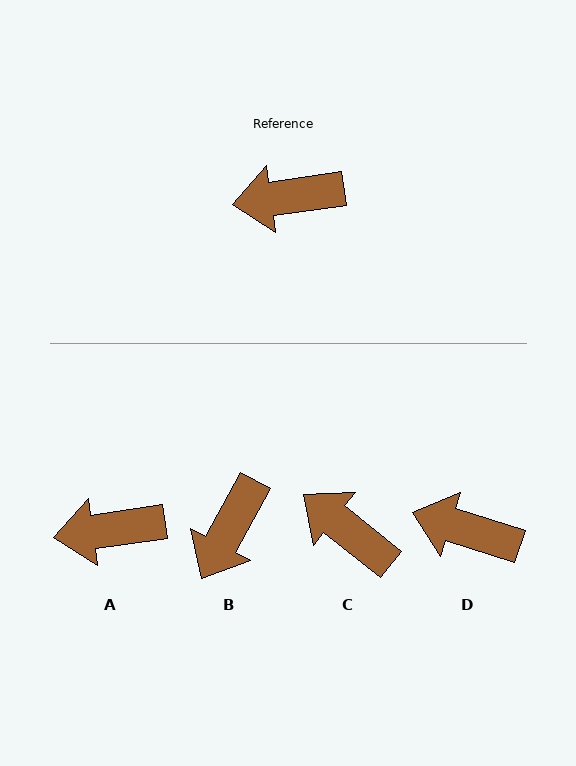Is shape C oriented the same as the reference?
No, it is off by about 47 degrees.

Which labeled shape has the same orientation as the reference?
A.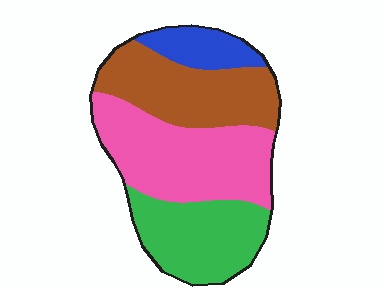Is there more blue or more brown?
Brown.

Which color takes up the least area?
Blue, at roughly 10%.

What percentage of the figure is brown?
Brown takes up about one quarter (1/4) of the figure.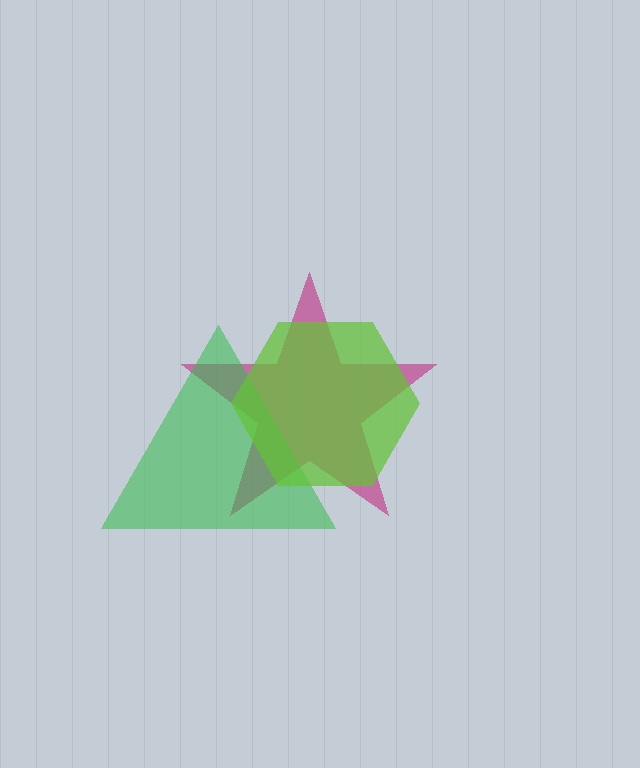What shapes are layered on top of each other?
The layered shapes are: a magenta star, a green triangle, a lime hexagon.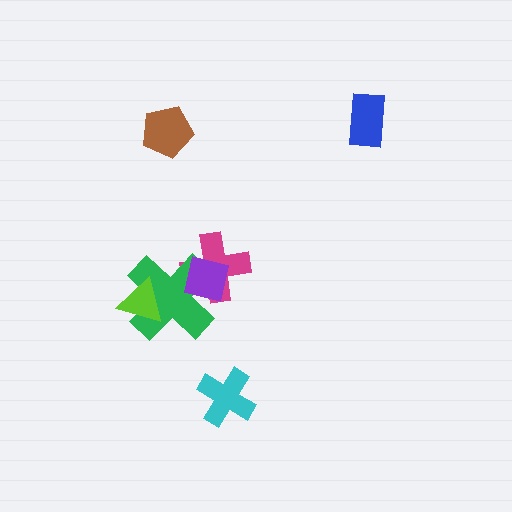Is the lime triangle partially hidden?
No, no other shape covers it.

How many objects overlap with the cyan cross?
0 objects overlap with the cyan cross.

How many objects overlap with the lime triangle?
1 object overlaps with the lime triangle.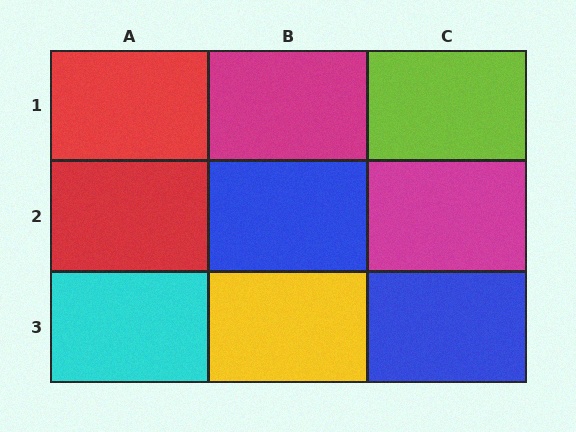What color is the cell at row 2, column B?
Blue.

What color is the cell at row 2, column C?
Magenta.